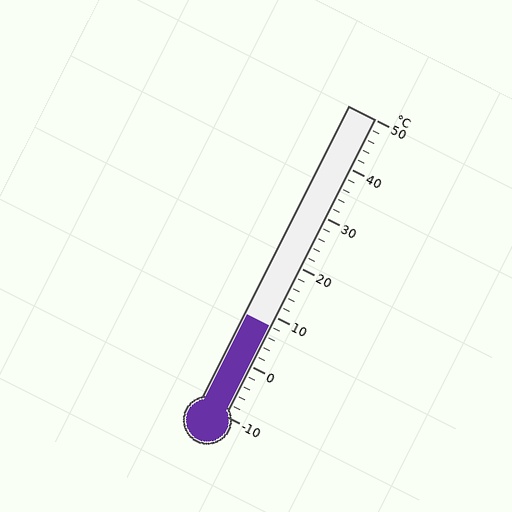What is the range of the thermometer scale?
The thermometer scale ranges from -10°C to 50°C.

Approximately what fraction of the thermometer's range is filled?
The thermometer is filled to approximately 30% of its range.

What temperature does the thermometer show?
The thermometer shows approximately 8°C.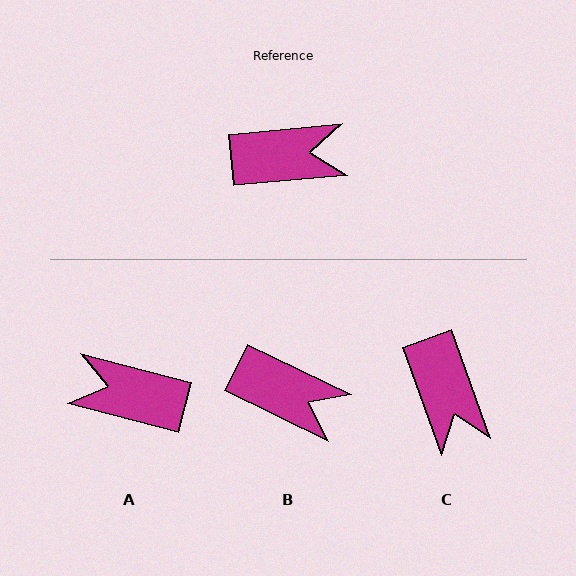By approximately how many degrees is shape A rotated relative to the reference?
Approximately 160 degrees counter-clockwise.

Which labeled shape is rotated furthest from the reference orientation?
A, about 160 degrees away.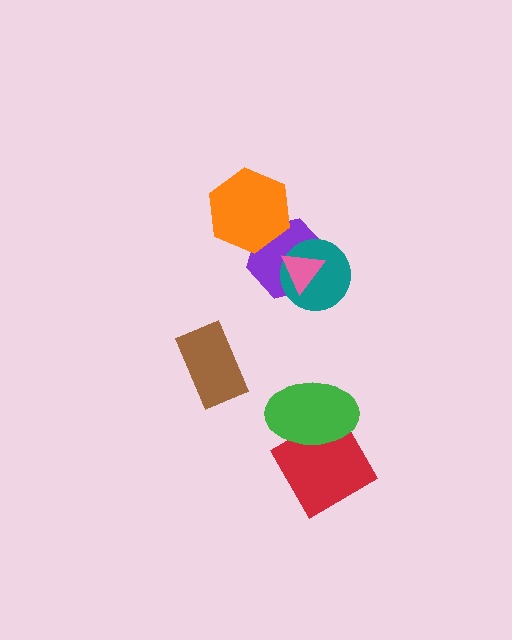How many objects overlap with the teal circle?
2 objects overlap with the teal circle.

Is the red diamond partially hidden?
Yes, it is partially covered by another shape.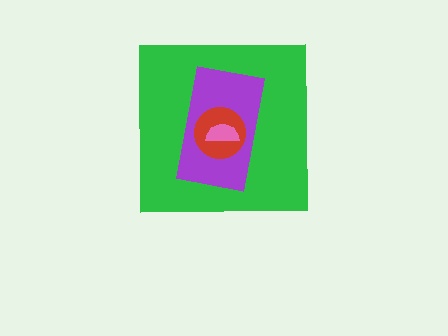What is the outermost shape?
The green square.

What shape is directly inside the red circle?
The pink semicircle.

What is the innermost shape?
The pink semicircle.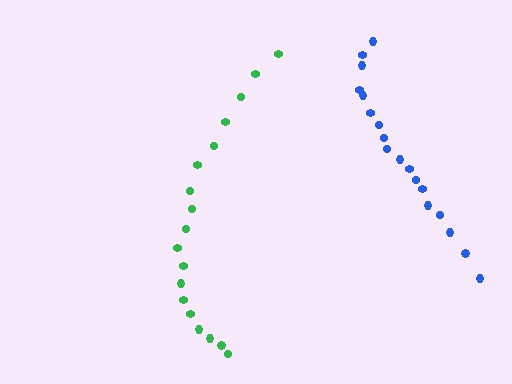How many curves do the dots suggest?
There are 2 distinct paths.